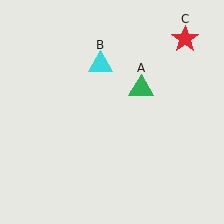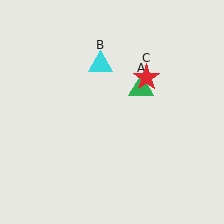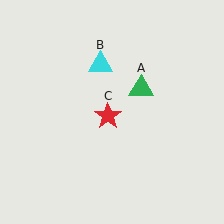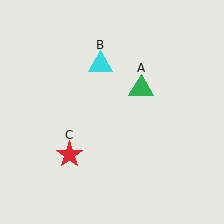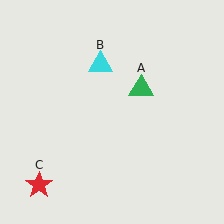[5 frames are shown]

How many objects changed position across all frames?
1 object changed position: red star (object C).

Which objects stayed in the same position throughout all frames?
Green triangle (object A) and cyan triangle (object B) remained stationary.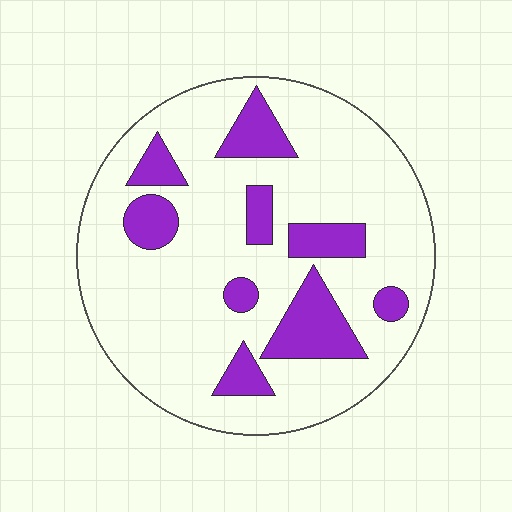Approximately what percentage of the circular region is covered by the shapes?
Approximately 20%.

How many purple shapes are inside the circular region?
9.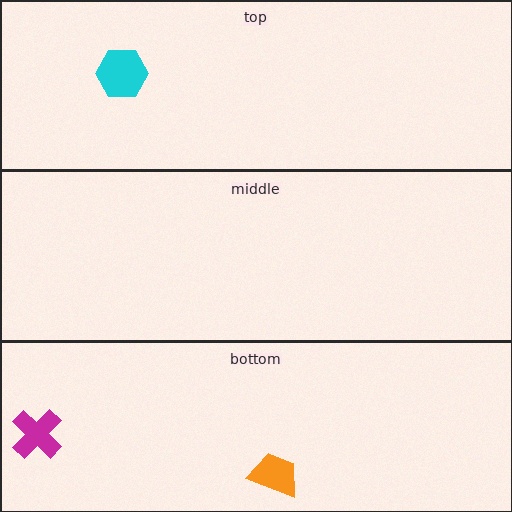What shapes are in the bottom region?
The orange trapezoid, the magenta cross.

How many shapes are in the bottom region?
2.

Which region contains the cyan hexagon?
The top region.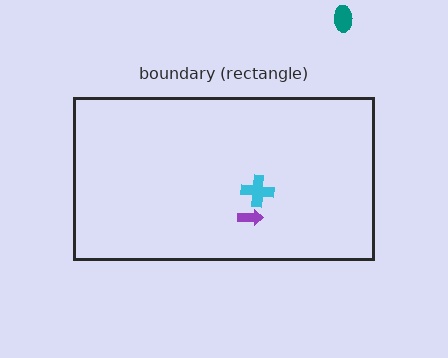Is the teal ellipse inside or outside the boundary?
Outside.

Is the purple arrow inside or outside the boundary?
Inside.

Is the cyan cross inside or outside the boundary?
Inside.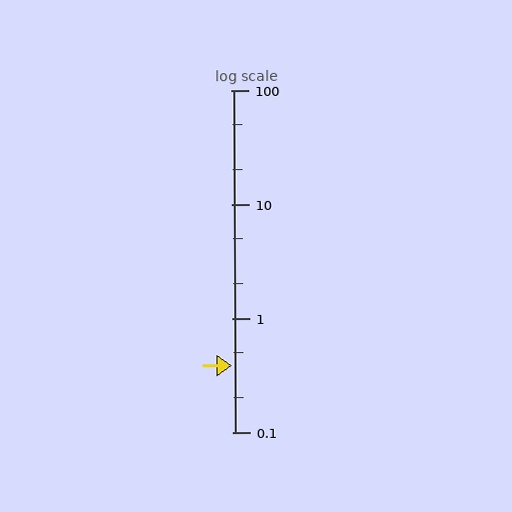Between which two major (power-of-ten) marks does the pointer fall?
The pointer is between 0.1 and 1.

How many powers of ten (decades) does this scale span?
The scale spans 3 decades, from 0.1 to 100.